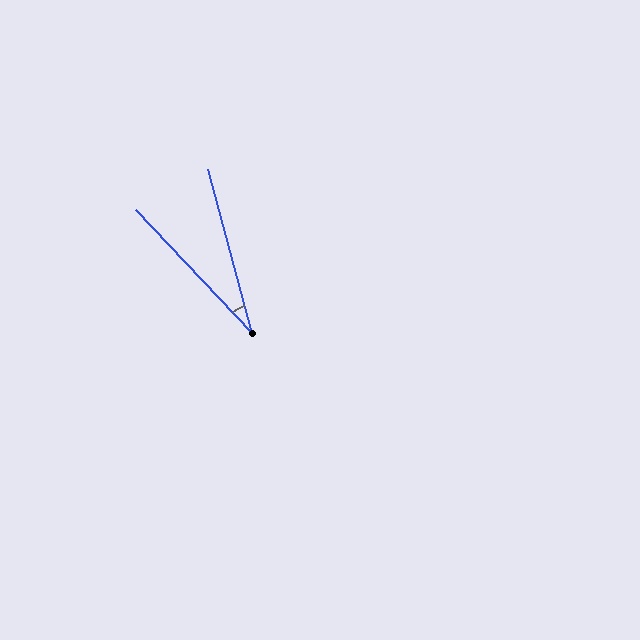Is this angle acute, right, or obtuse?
It is acute.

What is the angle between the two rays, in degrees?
Approximately 29 degrees.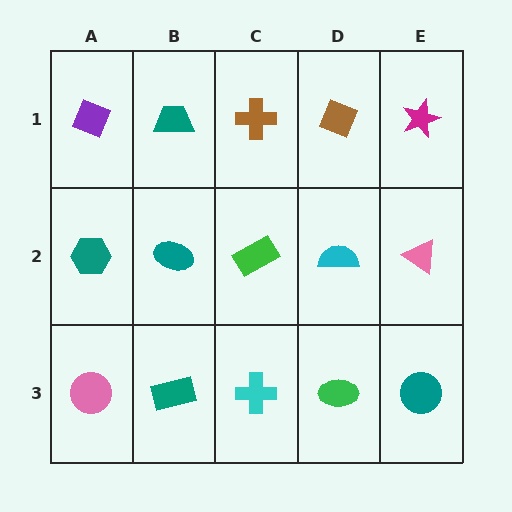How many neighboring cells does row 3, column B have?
3.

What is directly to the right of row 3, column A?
A teal rectangle.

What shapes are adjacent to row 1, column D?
A cyan semicircle (row 2, column D), a brown cross (row 1, column C), a magenta star (row 1, column E).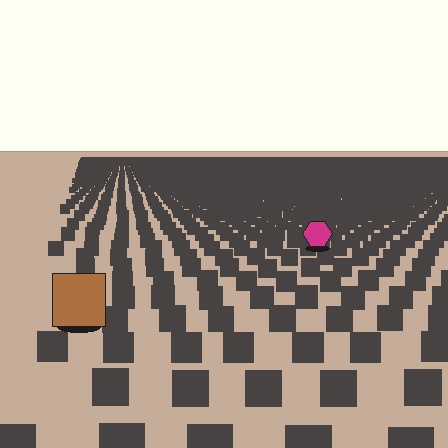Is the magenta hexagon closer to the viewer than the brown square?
No. The brown square is closer — you can tell from the texture gradient: the ground texture is coarser near it.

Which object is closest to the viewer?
The brown square is closest. The texture marks near it are larger and more spread out.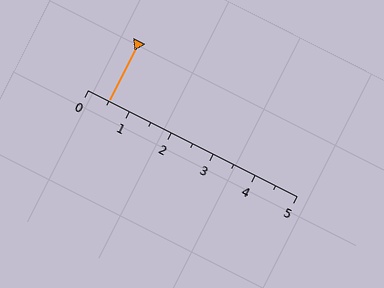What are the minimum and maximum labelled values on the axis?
The axis runs from 0 to 5.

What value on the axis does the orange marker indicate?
The marker indicates approximately 0.5.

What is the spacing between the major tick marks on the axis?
The major ticks are spaced 1 apart.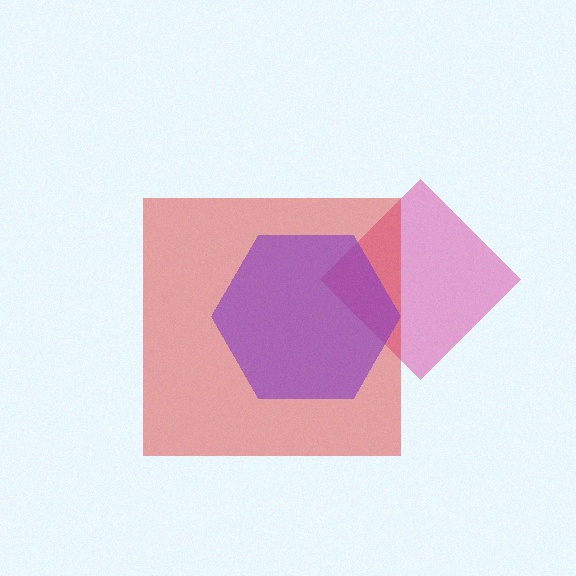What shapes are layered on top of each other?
The layered shapes are: a magenta diamond, a red square, a purple hexagon.